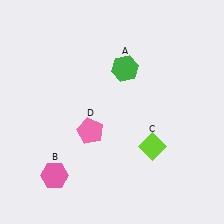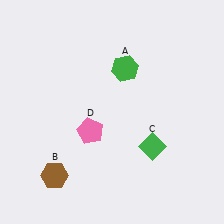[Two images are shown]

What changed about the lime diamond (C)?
In Image 1, C is lime. In Image 2, it changed to green.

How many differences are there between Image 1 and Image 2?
There are 2 differences between the two images.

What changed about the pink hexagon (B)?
In Image 1, B is pink. In Image 2, it changed to brown.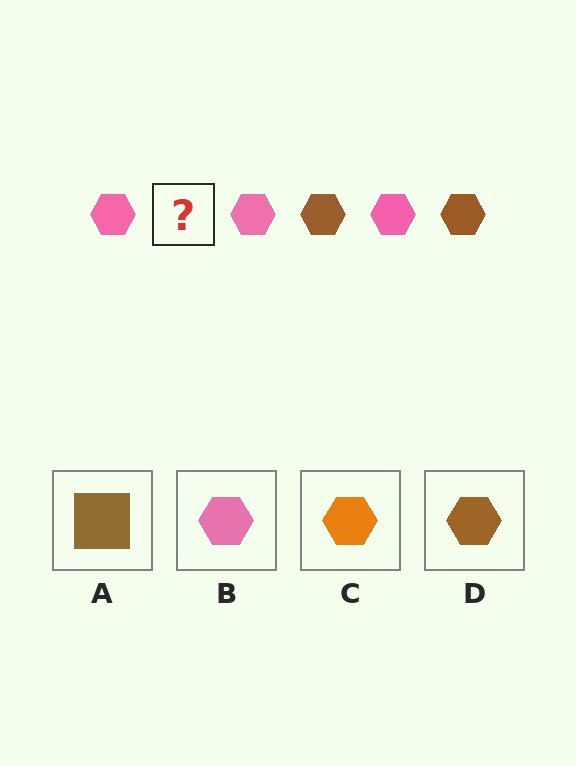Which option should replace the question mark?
Option D.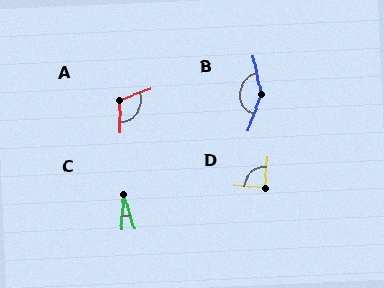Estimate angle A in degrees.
Approximately 109 degrees.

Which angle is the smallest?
C, at approximately 21 degrees.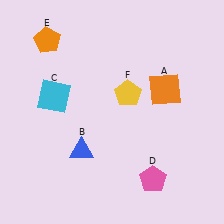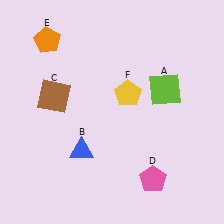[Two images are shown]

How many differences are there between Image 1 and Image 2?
There are 2 differences between the two images.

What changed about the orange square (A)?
In Image 1, A is orange. In Image 2, it changed to lime.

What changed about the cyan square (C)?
In Image 1, C is cyan. In Image 2, it changed to brown.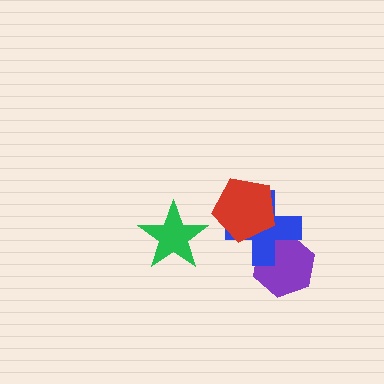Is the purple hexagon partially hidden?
Yes, it is partially covered by another shape.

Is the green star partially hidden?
No, no other shape covers it.